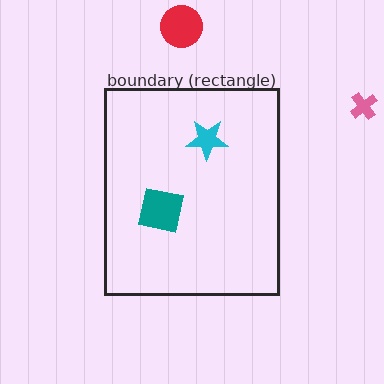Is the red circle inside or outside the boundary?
Outside.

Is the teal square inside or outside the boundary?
Inside.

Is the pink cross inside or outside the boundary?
Outside.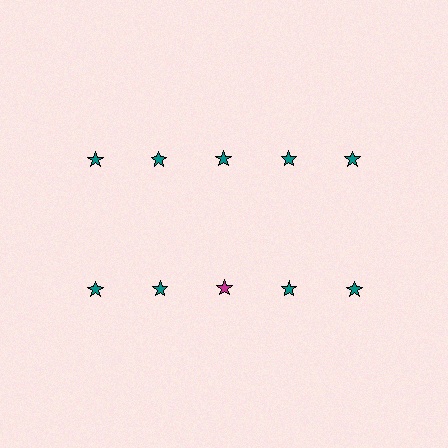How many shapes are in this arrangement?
There are 10 shapes arranged in a grid pattern.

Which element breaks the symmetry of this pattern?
The magenta star in the second row, center column breaks the symmetry. All other shapes are teal stars.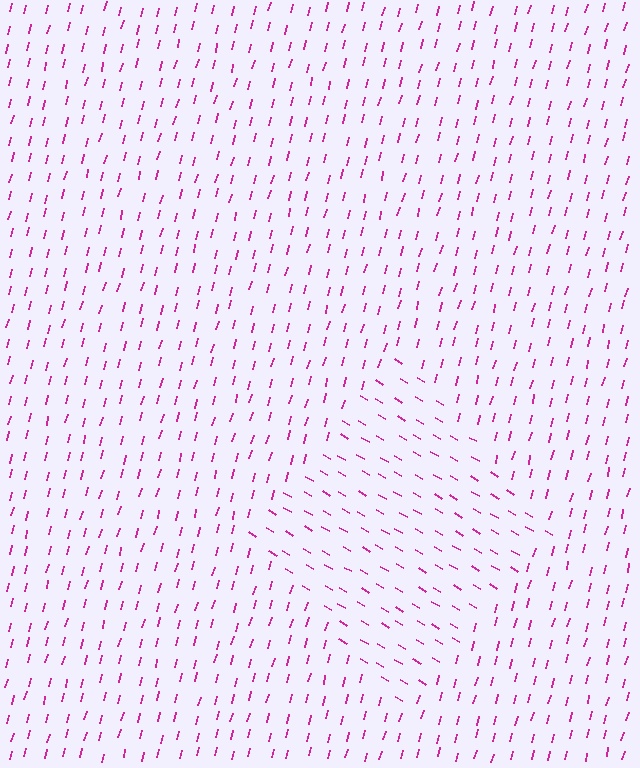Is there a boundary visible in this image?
Yes, there is a texture boundary formed by a change in line orientation.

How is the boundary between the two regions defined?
The boundary is defined purely by a change in line orientation (approximately 74 degrees difference). All lines are the same color and thickness.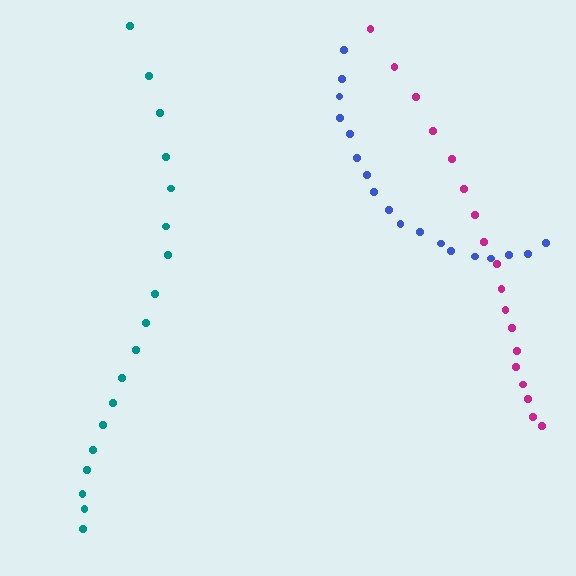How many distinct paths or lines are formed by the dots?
There are 3 distinct paths.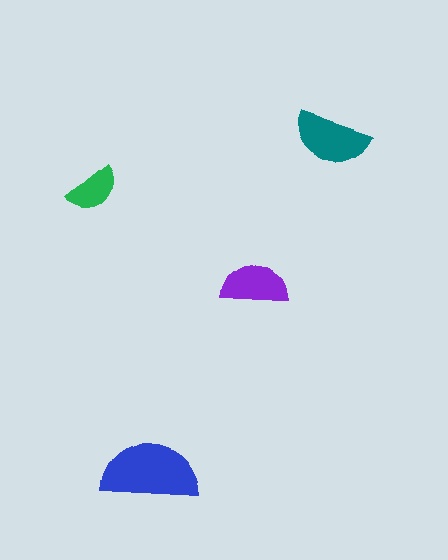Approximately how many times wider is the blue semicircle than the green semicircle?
About 2 times wider.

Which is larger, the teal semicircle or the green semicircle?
The teal one.